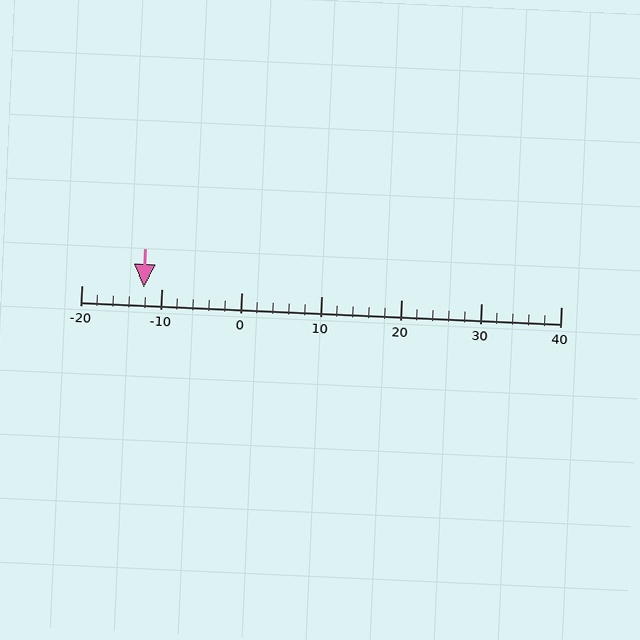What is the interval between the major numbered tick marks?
The major tick marks are spaced 10 units apart.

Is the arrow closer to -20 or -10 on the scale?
The arrow is closer to -10.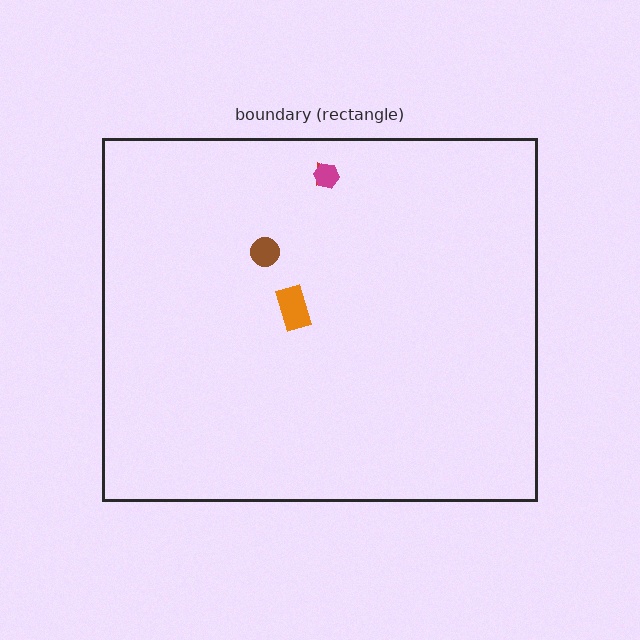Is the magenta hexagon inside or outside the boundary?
Inside.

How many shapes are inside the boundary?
4 inside, 0 outside.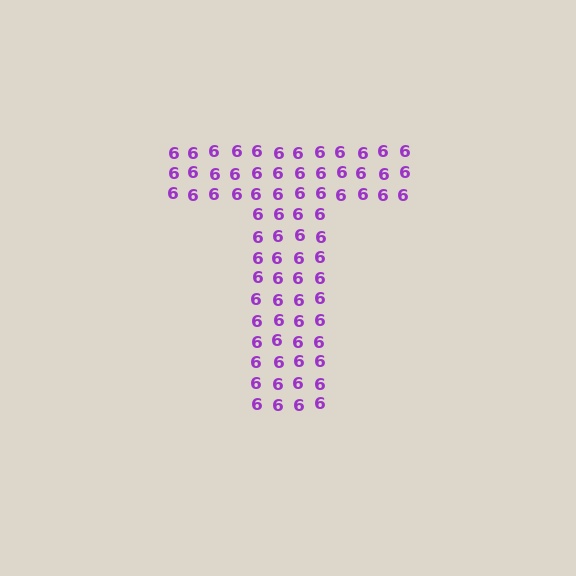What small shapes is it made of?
It is made of small digit 6's.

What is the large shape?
The large shape is the letter T.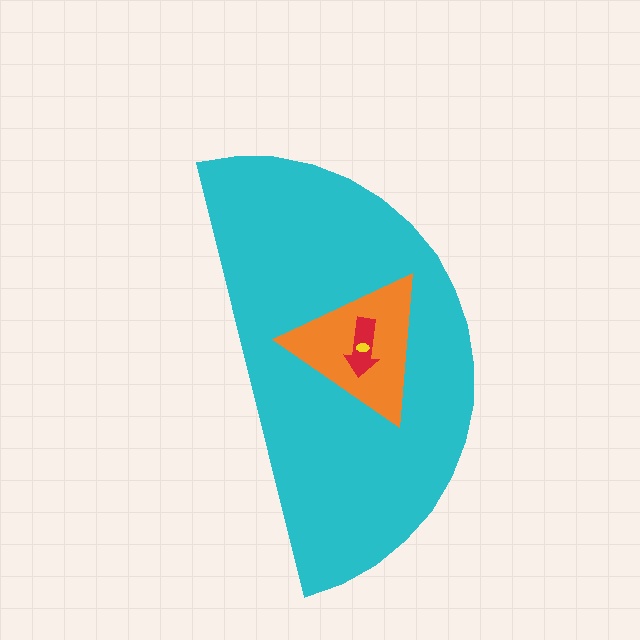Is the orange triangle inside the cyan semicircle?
Yes.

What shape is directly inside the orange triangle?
The red arrow.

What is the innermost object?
The yellow ellipse.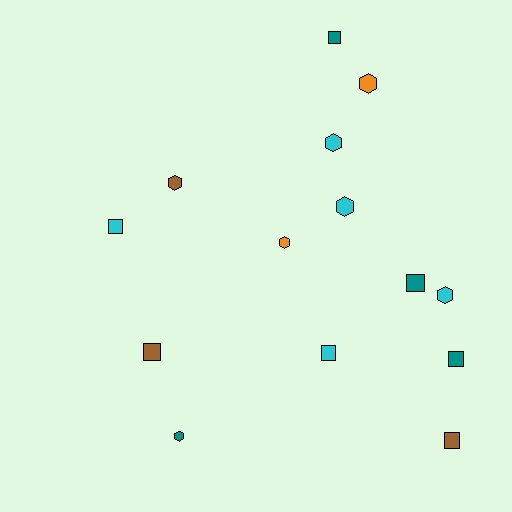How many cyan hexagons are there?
There are 3 cyan hexagons.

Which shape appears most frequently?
Hexagon, with 7 objects.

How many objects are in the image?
There are 14 objects.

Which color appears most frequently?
Cyan, with 5 objects.